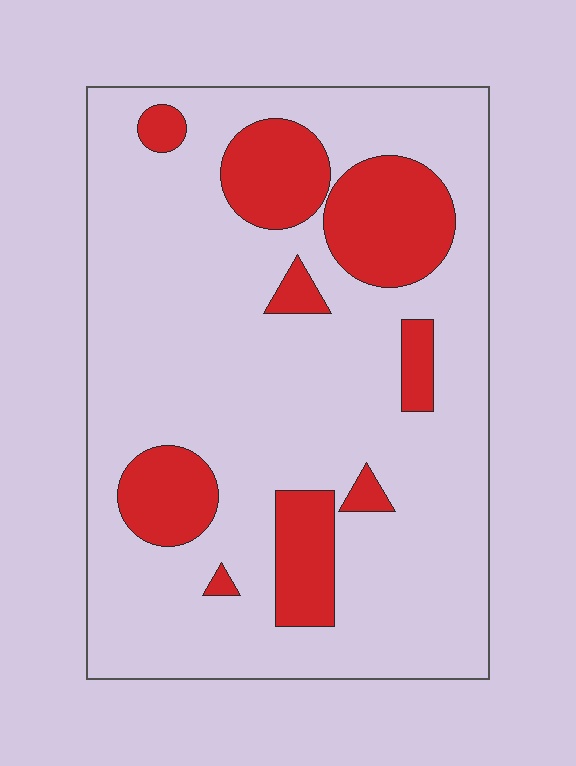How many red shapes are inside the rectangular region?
9.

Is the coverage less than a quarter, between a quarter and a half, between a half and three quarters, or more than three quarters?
Less than a quarter.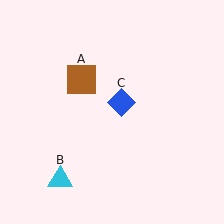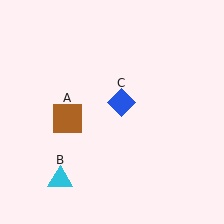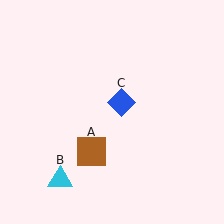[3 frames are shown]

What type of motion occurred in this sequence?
The brown square (object A) rotated counterclockwise around the center of the scene.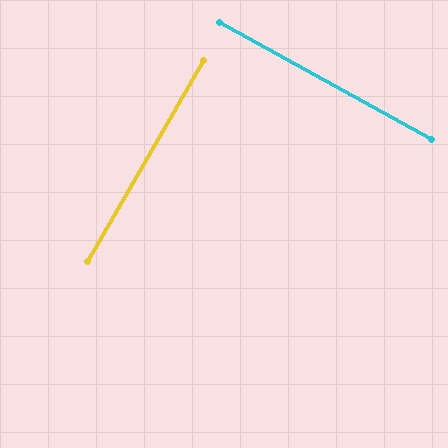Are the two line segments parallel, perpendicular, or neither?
Perpendicular — they meet at approximately 89°.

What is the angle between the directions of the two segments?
Approximately 89 degrees.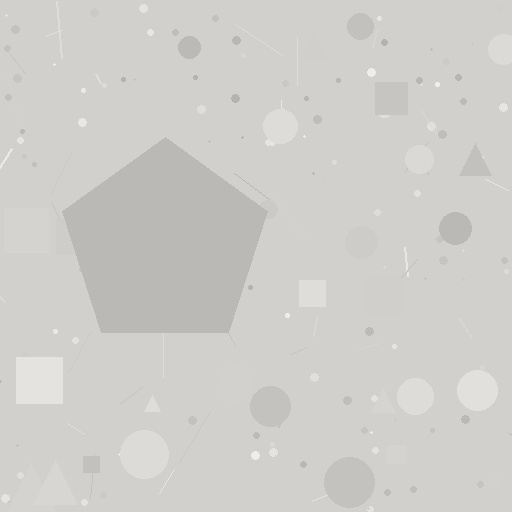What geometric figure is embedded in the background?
A pentagon is embedded in the background.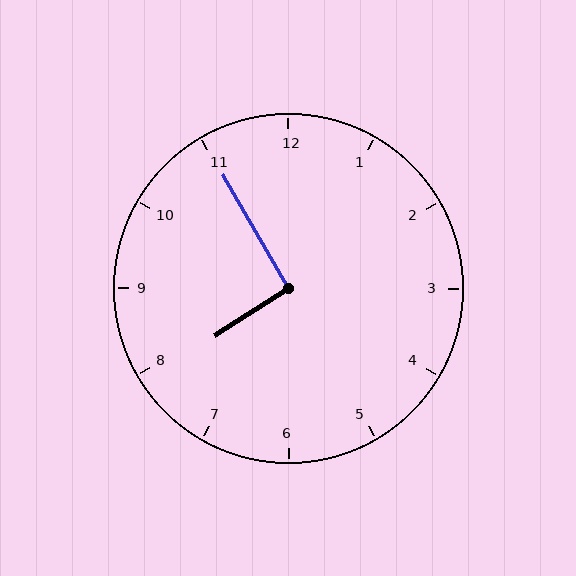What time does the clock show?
7:55.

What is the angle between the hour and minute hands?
Approximately 92 degrees.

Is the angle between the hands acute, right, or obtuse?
It is right.